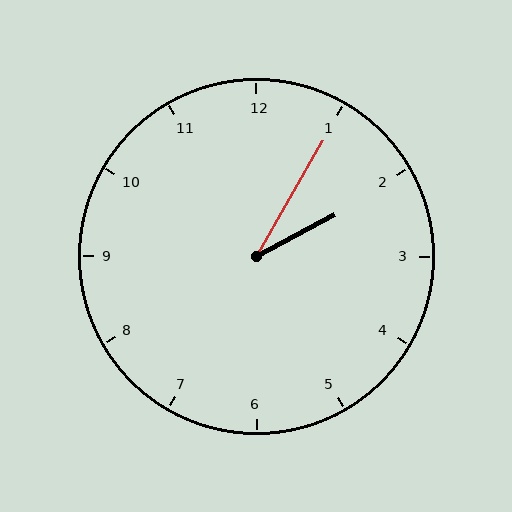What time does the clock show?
2:05.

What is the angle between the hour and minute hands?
Approximately 32 degrees.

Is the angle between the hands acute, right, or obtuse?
It is acute.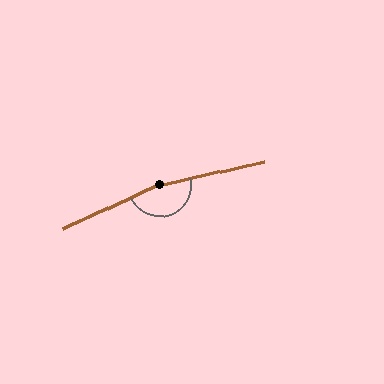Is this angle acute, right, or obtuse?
It is obtuse.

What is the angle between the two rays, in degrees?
Approximately 168 degrees.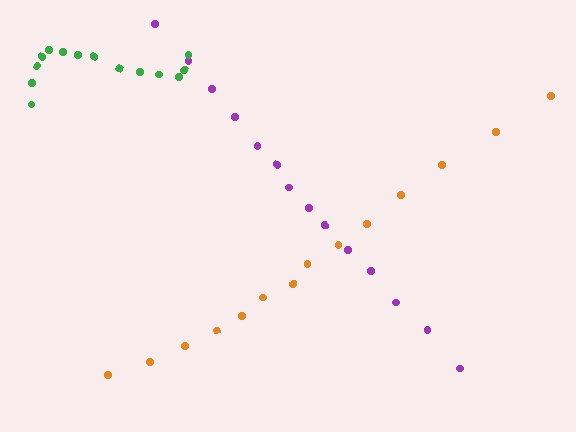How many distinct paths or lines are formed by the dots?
There are 3 distinct paths.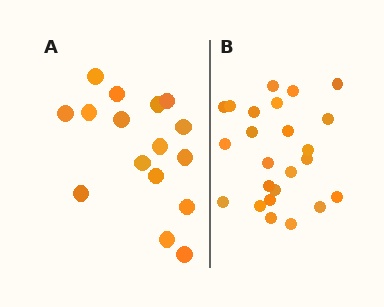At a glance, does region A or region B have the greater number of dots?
Region B (the right region) has more dots.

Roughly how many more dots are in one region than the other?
Region B has roughly 8 or so more dots than region A.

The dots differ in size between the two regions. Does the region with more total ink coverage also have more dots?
No. Region A has more total ink coverage because its dots are larger, but region B actually contains more individual dots. Total area can be misleading — the number of items is what matters here.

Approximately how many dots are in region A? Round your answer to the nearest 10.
About 20 dots. (The exact count is 16, which rounds to 20.)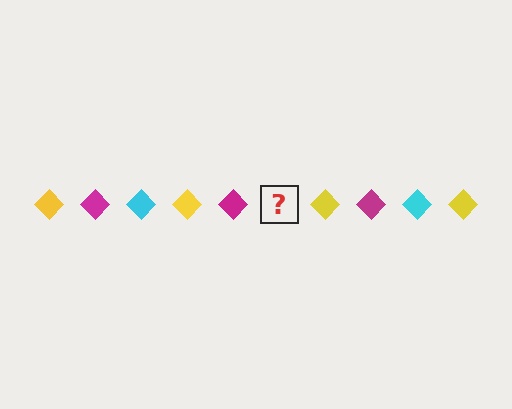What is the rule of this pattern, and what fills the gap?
The rule is that the pattern cycles through yellow, magenta, cyan diamonds. The gap should be filled with a cyan diamond.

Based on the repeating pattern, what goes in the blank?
The blank should be a cyan diamond.